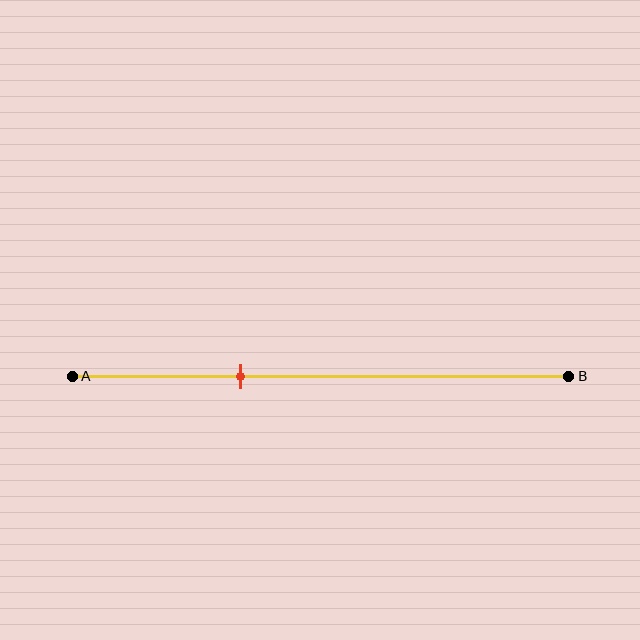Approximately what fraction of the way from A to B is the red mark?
The red mark is approximately 35% of the way from A to B.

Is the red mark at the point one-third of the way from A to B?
Yes, the mark is approximately at the one-third point.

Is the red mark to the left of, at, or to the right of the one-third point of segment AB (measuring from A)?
The red mark is approximately at the one-third point of segment AB.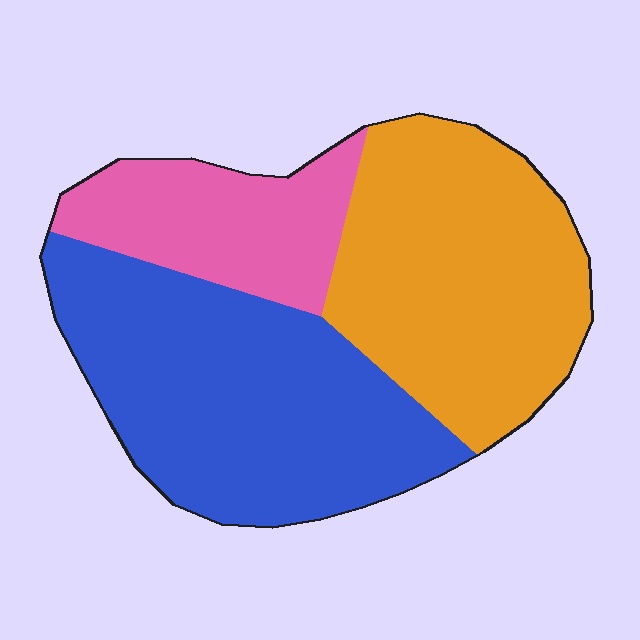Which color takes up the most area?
Blue, at roughly 45%.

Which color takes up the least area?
Pink, at roughly 20%.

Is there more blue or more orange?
Blue.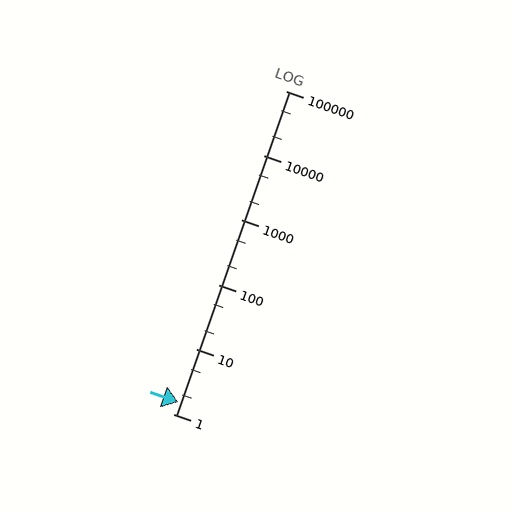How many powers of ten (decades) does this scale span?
The scale spans 5 decades, from 1 to 100000.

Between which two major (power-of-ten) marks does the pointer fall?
The pointer is between 1 and 10.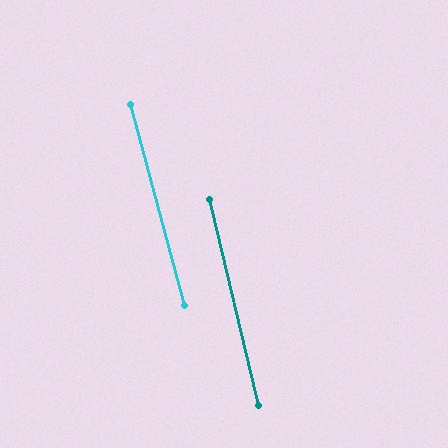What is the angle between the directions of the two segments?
Approximately 2 degrees.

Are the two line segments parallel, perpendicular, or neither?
Parallel — their directions differ by only 1.6°.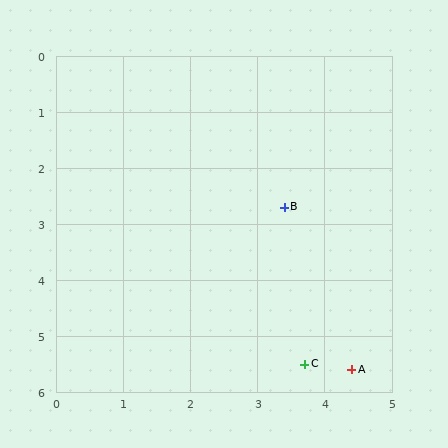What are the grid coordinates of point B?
Point B is at approximately (3.4, 2.7).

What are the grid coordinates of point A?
Point A is at approximately (4.4, 5.6).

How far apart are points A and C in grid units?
Points A and C are about 0.7 grid units apart.